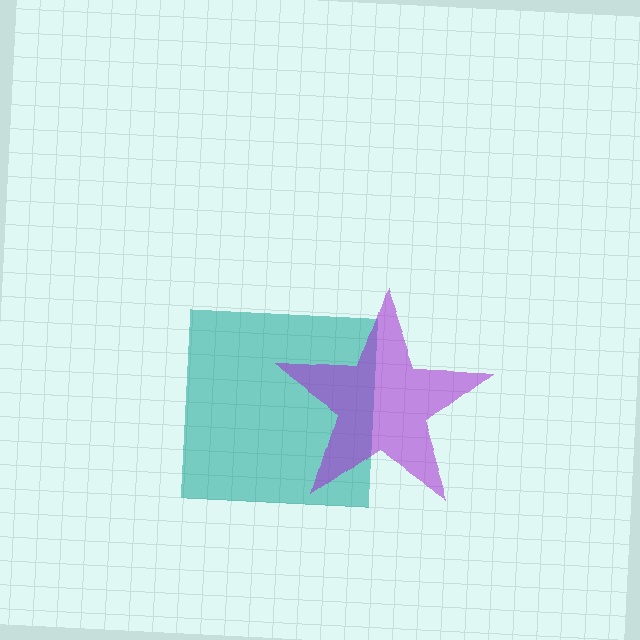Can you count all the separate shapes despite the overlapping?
Yes, there are 2 separate shapes.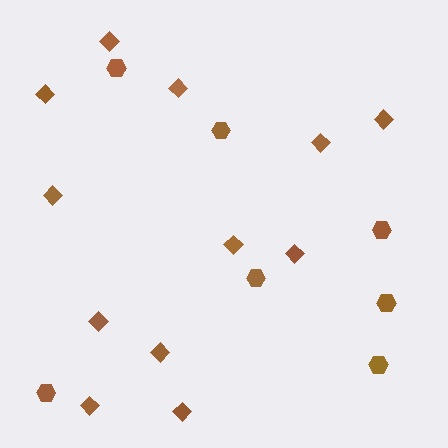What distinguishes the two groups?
There are 2 groups: one group of diamonds (12) and one group of hexagons (7).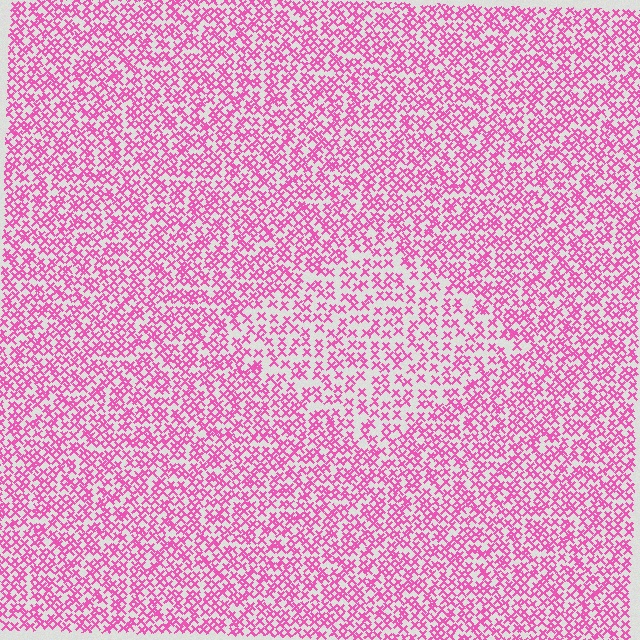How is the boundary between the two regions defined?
The boundary is defined by a change in element density (approximately 1.6x ratio). All elements are the same color, size, and shape.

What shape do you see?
I see a diamond.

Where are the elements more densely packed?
The elements are more densely packed outside the diamond boundary.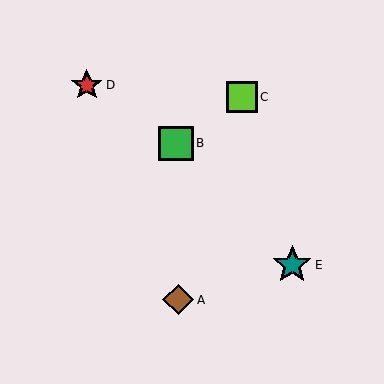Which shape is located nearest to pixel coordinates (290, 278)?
The teal star (labeled E) at (292, 265) is nearest to that location.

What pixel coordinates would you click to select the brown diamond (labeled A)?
Click at (178, 300) to select the brown diamond A.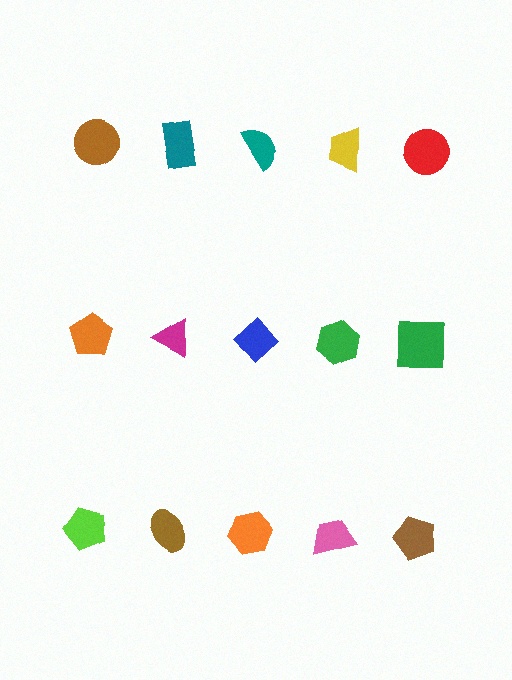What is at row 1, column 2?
A teal rectangle.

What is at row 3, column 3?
An orange hexagon.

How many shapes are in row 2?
5 shapes.